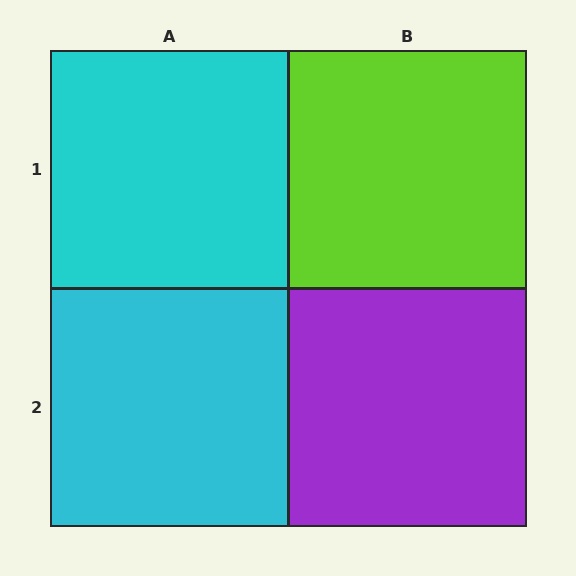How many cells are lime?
1 cell is lime.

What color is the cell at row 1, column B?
Lime.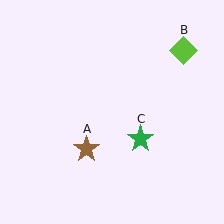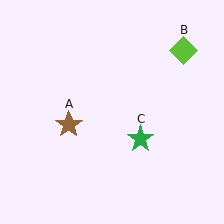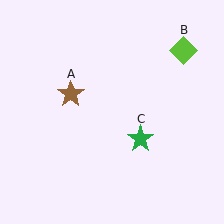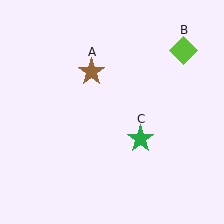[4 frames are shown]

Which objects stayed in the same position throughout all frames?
Lime diamond (object B) and green star (object C) remained stationary.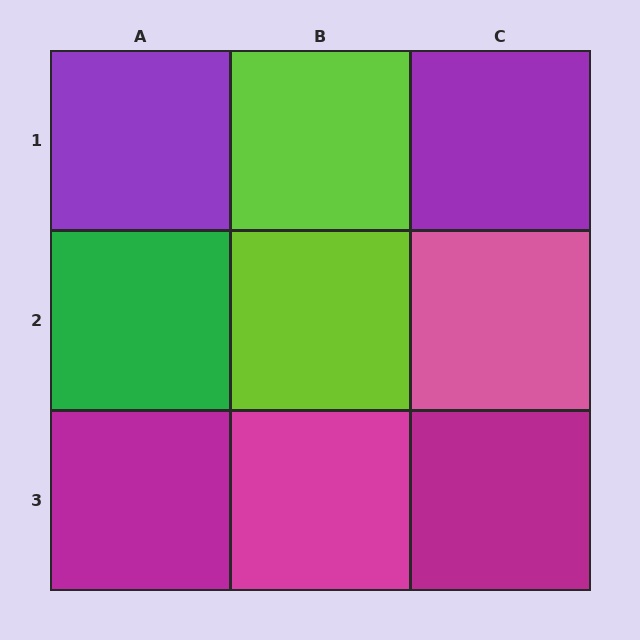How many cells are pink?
1 cell is pink.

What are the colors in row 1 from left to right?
Purple, lime, purple.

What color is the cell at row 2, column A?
Green.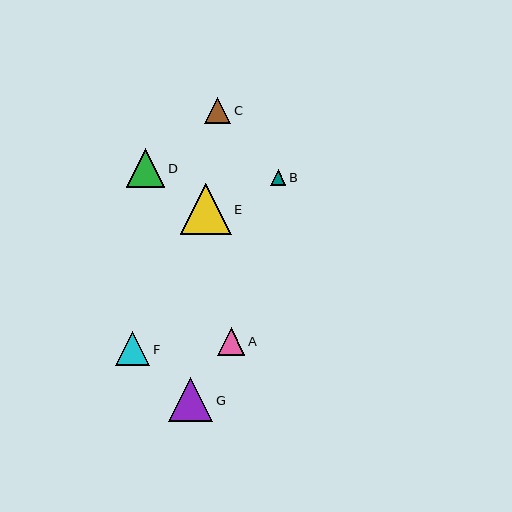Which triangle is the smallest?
Triangle B is the smallest with a size of approximately 16 pixels.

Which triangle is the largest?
Triangle E is the largest with a size of approximately 51 pixels.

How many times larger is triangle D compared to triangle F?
Triangle D is approximately 1.1 times the size of triangle F.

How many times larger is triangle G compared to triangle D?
Triangle G is approximately 1.1 times the size of triangle D.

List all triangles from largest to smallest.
From largest to smallest: E, G, D, F, A, C, B.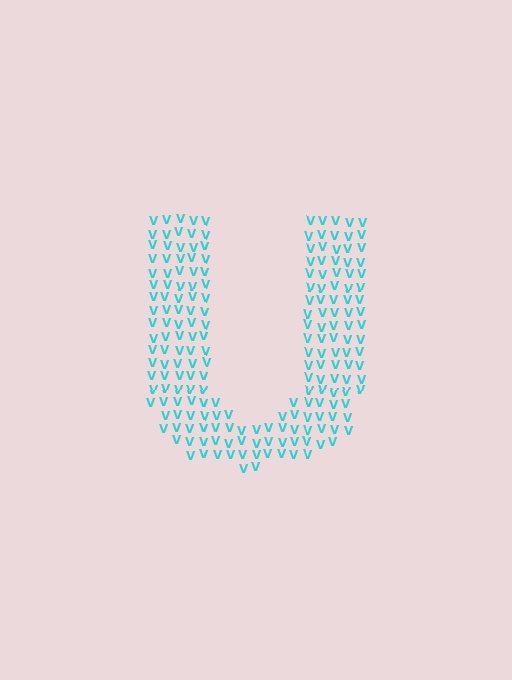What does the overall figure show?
The overall figure shows the letter U.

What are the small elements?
The small elements are letter V's.